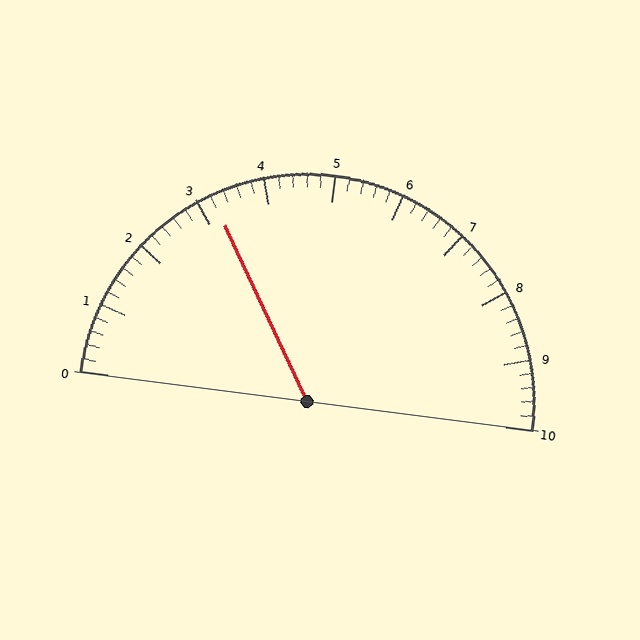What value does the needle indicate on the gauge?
The needle indicates approximately 3.2.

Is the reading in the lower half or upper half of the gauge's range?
The reading is in the lower half of the range (0 to 10).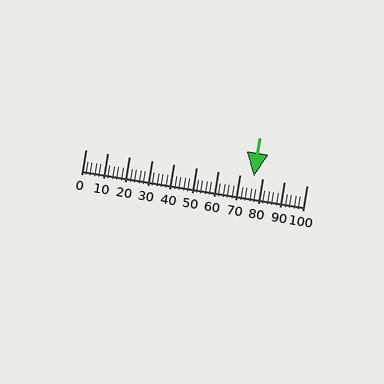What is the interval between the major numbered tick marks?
The major tick marks are spaced 10 units apart.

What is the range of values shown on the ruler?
The ruler shows values from 0 to 100.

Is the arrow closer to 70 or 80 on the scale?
The arrow is closer to 80.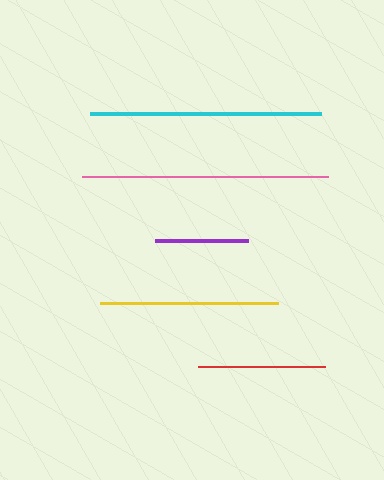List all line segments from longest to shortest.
From longest to shortest: pink, cyan, yellow, red, purple.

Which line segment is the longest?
The pink line is the longest at approximately 247 pixels.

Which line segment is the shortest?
The purple line is the shortest at approximately 93 pixels.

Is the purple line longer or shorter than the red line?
The red line is longer than the purple line.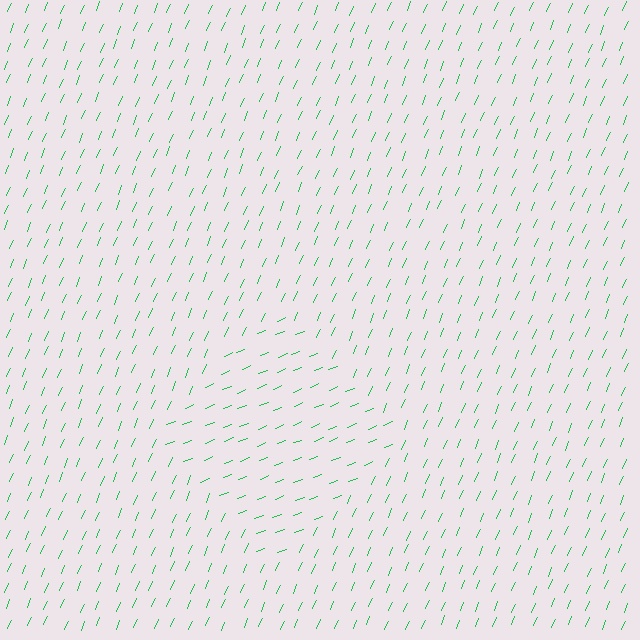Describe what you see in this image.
The image is filled with small green line segments. A diamond region in the image has lines oriented differently from the surrounding lines, creating a visible texture boundary.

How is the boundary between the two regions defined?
The boundary is defined purely by a change in line orientation (approximately 45 degrees difference). All lines are the same color and thickness.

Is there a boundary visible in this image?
Yes, there is a texture boundary formed by a change in line orientation.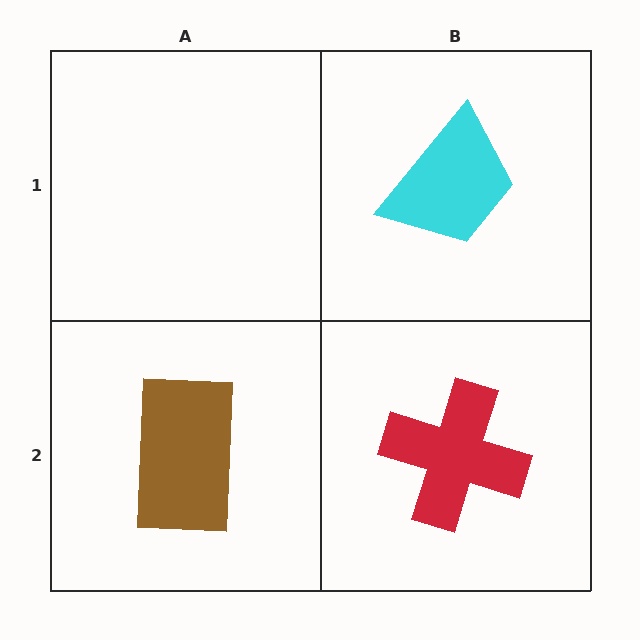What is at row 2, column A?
A brown rectangle.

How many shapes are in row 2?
2 shapes.